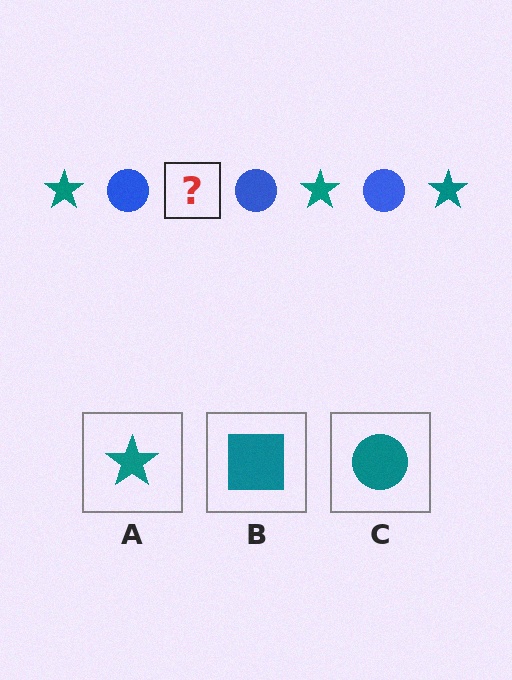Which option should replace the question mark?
Option A.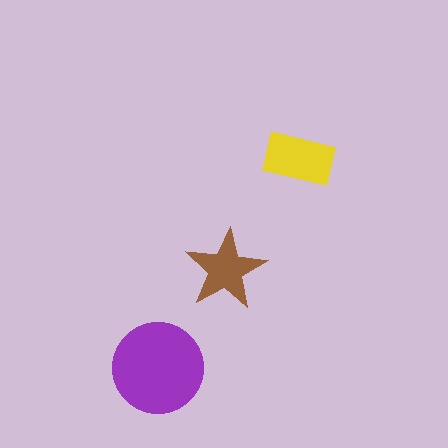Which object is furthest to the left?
The purple circle is leftmost.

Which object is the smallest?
The brown star.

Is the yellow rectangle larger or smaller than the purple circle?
Smaller.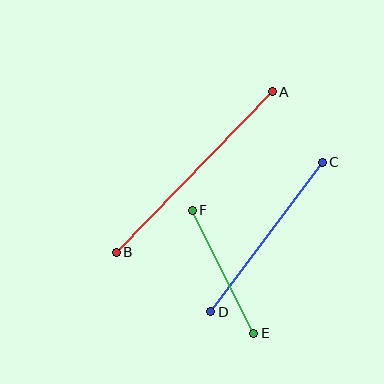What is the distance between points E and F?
The distance is approximately 138 pixels.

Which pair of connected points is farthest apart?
Points A and B are farthest apart.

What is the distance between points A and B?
The distance is approximately 224 pixels.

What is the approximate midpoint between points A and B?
The midpoint is at approximately (194, 172) pixels.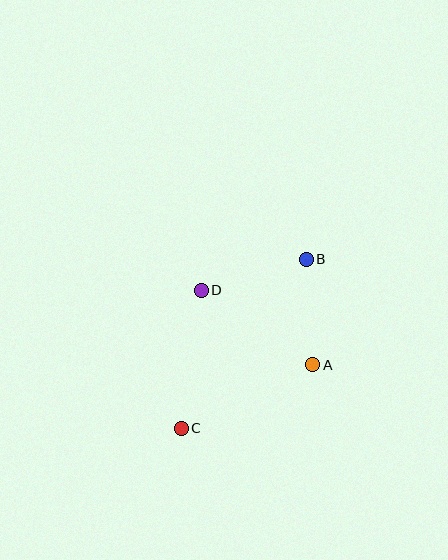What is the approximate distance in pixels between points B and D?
The distance between B and D is approximately 109 pixels.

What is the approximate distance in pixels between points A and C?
The distance between A and C is approximately 146 pixels.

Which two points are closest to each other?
Points A and B are closest to each other.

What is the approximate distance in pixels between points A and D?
The distance between A and D is approximately 134 pixels.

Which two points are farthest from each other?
Points B and C are farthest from each other.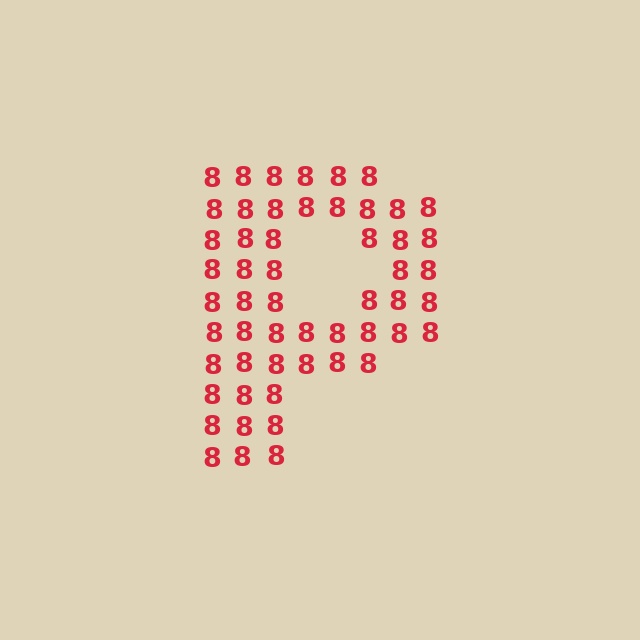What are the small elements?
The small elements are digit 8's.